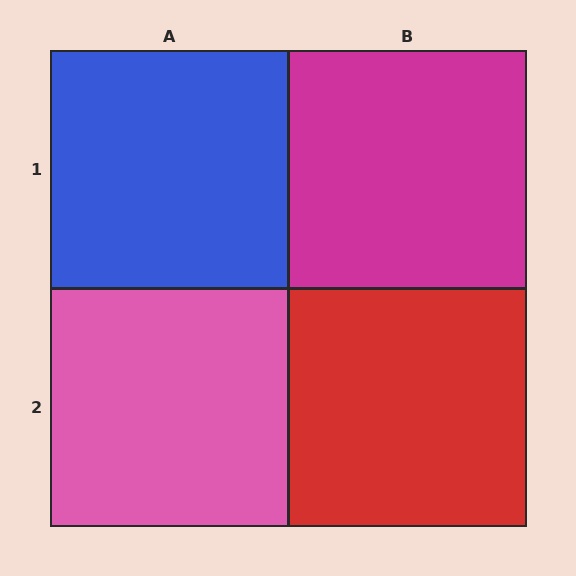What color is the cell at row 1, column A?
Blue.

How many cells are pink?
1 cell is pink.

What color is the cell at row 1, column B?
Magenta.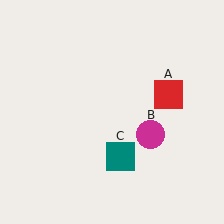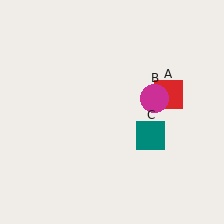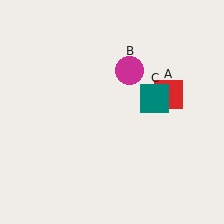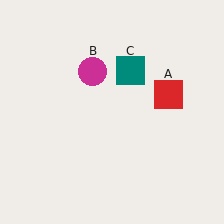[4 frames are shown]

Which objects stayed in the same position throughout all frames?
Red square (object A) remained stationary.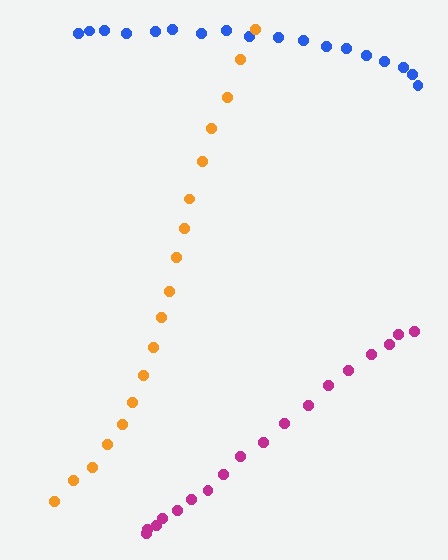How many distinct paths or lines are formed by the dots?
There are 3 distinct paths.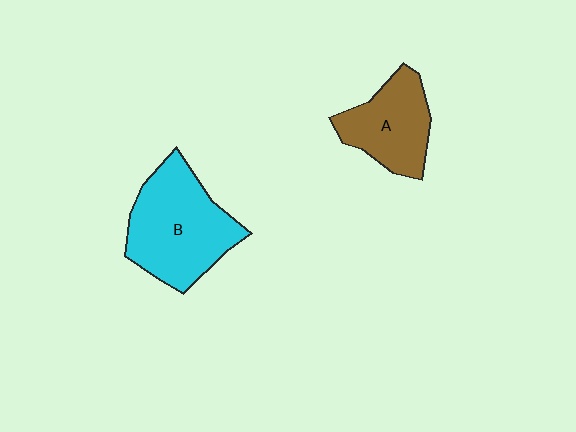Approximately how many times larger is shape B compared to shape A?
Approximately 1.5 times.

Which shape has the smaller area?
Shape A (brown).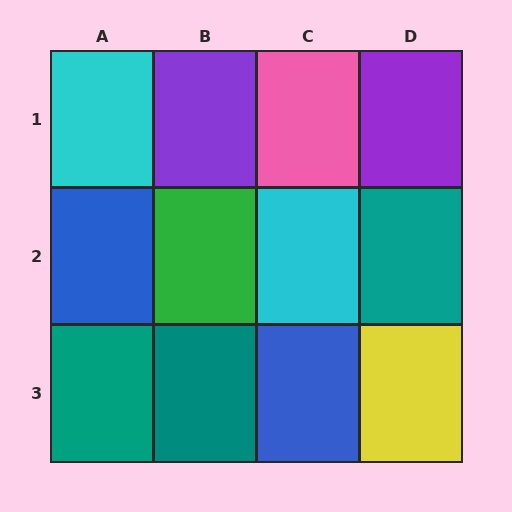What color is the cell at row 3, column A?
Teal.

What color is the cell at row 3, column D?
Yellow.